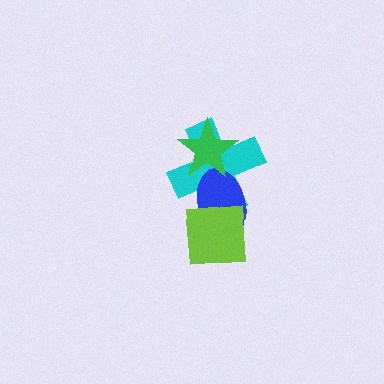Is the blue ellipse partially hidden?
Yes, it is partially covered by another shape.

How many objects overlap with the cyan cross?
3 objects overlap with the cyan cross.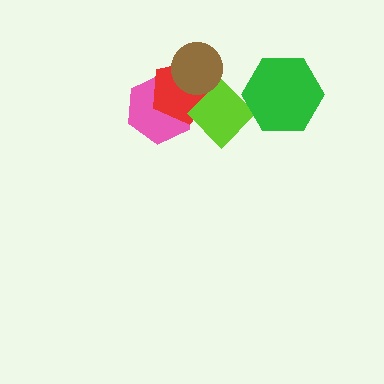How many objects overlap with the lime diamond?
4 objects overlap with the lime diamond.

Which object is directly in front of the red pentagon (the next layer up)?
The lime diamond is directly in front of the red pentagon.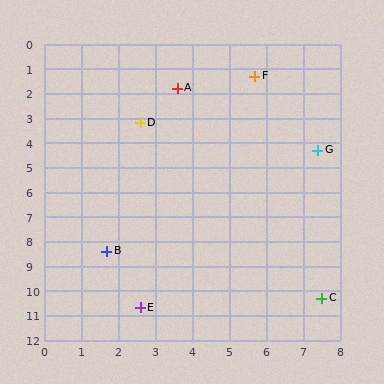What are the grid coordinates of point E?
Point E is at approximately (2.6, 10.7).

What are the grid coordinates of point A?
Point A is at approximately (3.6, 1.8).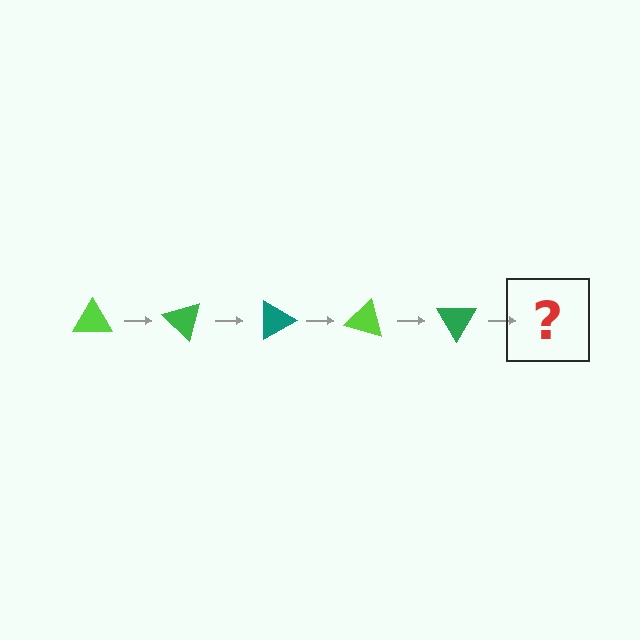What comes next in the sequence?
The next element should be a teal triangle, rotated 225 degrees from the start.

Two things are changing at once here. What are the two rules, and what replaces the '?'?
The two rules are that it rotates 45 degrees each step and the color cycles through lime, green, and teal. The '?' should be a teal triangle, rotated 225 degrees from the start.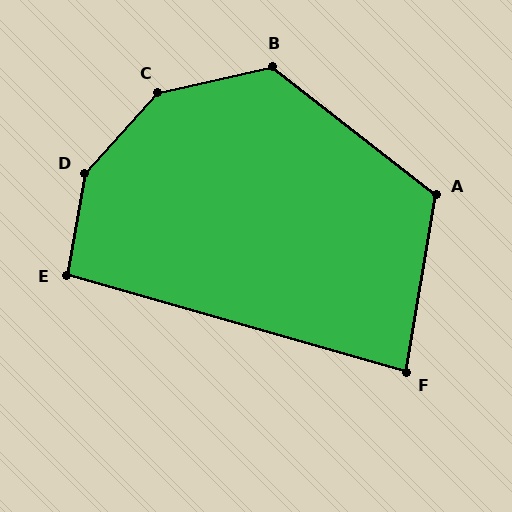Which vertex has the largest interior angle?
D, at approximately 148 degrees.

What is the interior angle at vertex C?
Approximately 145 degrees (obtuse).